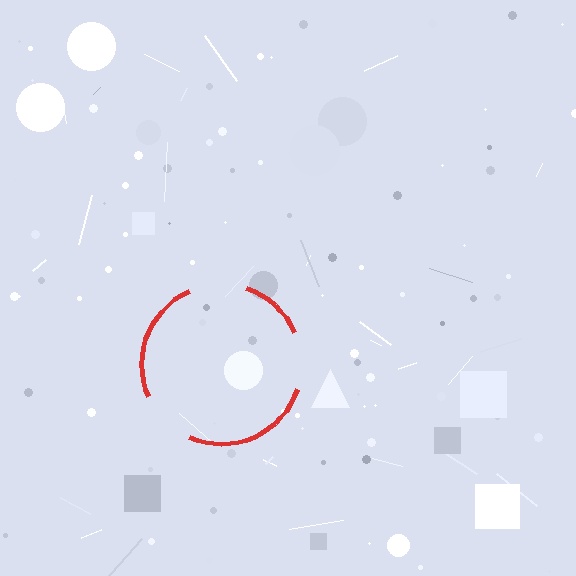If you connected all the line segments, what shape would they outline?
They would outline a circle.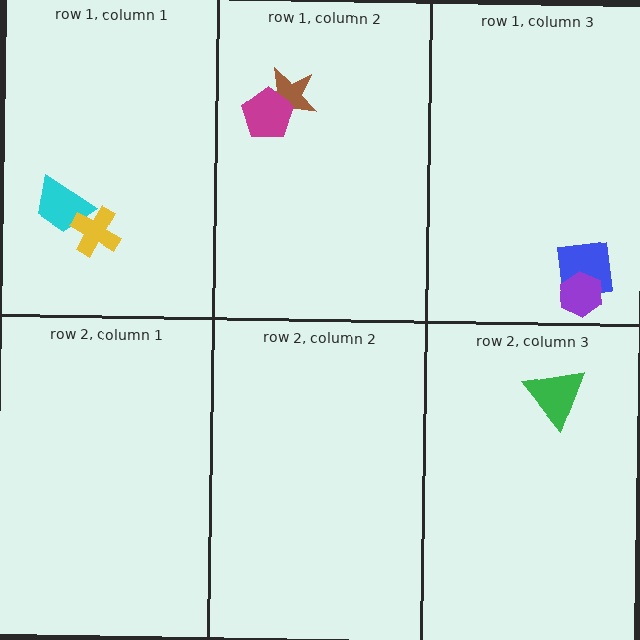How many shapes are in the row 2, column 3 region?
1.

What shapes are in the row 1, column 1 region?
The cyan trapezoid, the yellow cross.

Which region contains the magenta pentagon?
The row 1, column 2 region.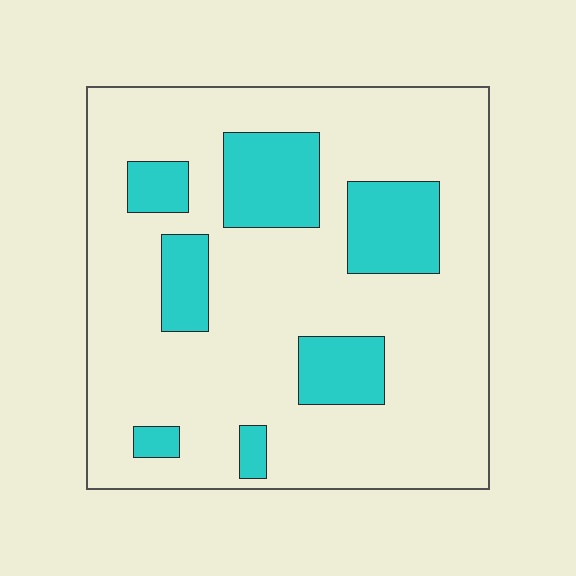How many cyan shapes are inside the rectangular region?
7.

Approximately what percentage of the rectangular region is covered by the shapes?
Approximately 20%.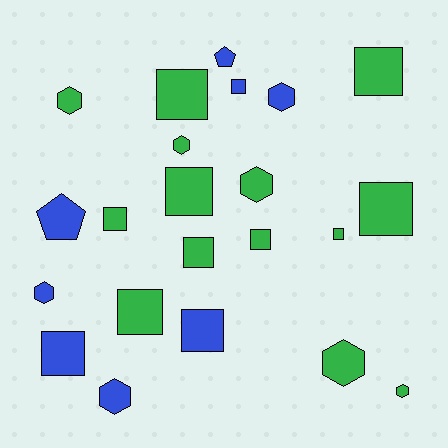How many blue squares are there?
There are 3 blue squares.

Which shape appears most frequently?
Square, with 12 objects.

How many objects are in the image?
There are 22 objects.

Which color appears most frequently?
Green, with 14 objects.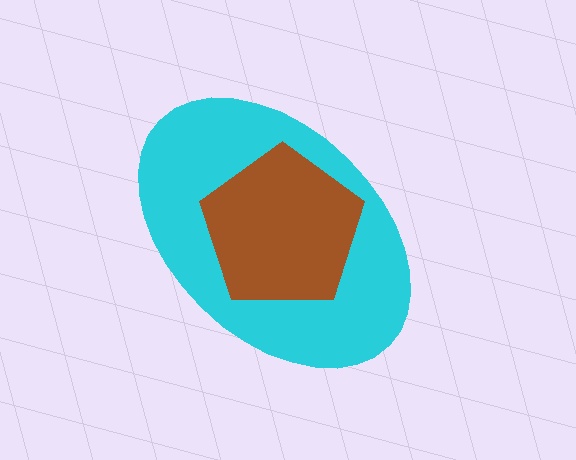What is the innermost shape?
The brown pentagon.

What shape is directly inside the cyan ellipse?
The brown pentagon.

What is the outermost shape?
The cyan ellipse.